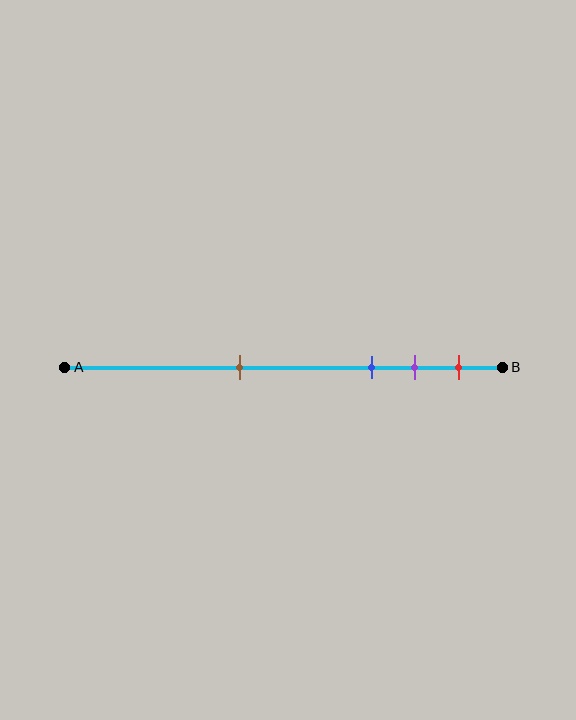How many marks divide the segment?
There are 4 marks dividing the segment.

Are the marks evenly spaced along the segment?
No, the marks are not evenly spaced.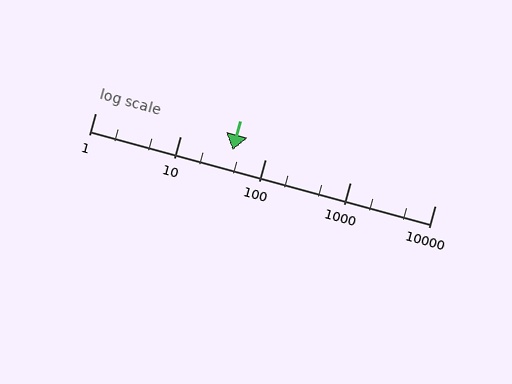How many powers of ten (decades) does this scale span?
The scale spans 4 decades, from 1 to 10000.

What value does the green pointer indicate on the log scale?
The pointer indicates approximately 42.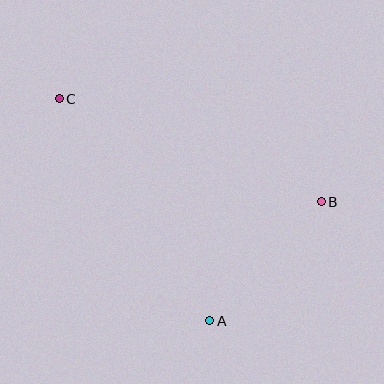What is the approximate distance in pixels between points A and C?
The distance between A and C is approximately 268 pixels.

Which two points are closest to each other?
Points A and B are closest to each other.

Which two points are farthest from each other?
Points B and C are farthest from each other.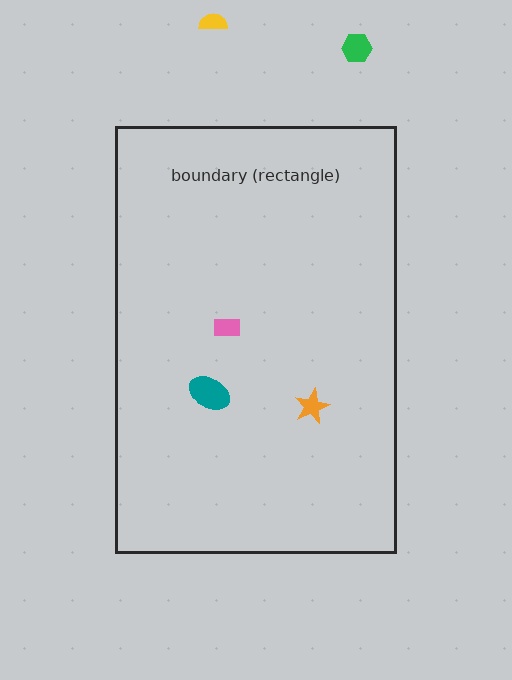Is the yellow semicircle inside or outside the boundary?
Outside.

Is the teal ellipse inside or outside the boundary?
Inside.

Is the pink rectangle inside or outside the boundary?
Inside.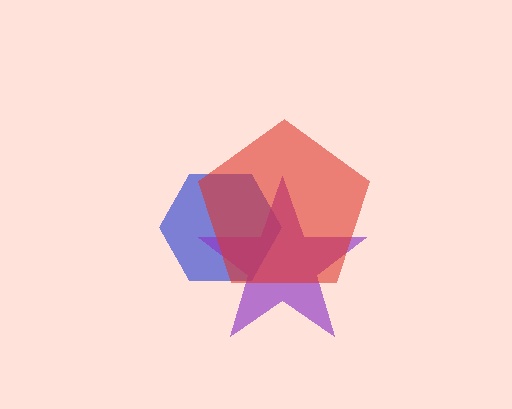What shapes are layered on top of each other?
The layered shapes are: a blue hexagon, a purple star, a red pentagon.